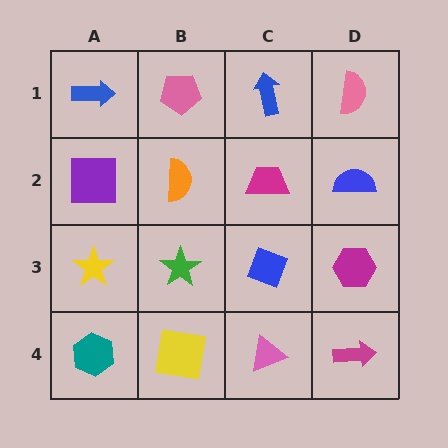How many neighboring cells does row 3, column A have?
3.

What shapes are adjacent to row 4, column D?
A magenta hexagon (row 3, column D), a pink triangle (row 4, column C).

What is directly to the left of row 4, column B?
A teal hexagon.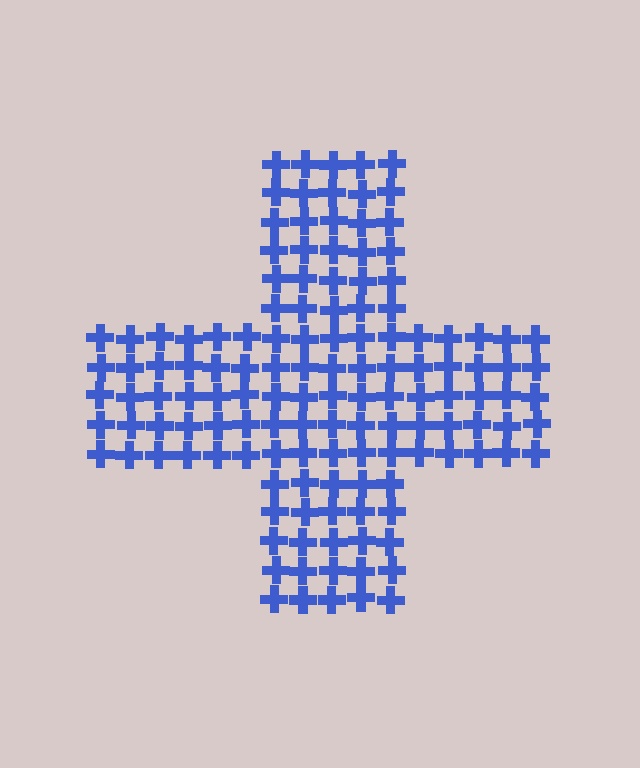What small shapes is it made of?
It is made of small crosses.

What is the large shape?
The large shape is a cross.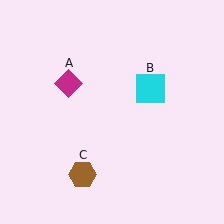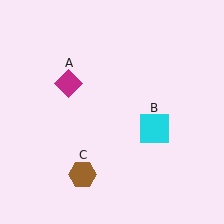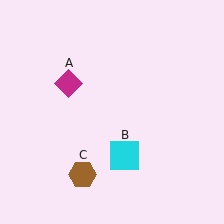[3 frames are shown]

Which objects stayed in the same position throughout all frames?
Magenta diamond (object A) and brown hexagon (object C) remained stationary.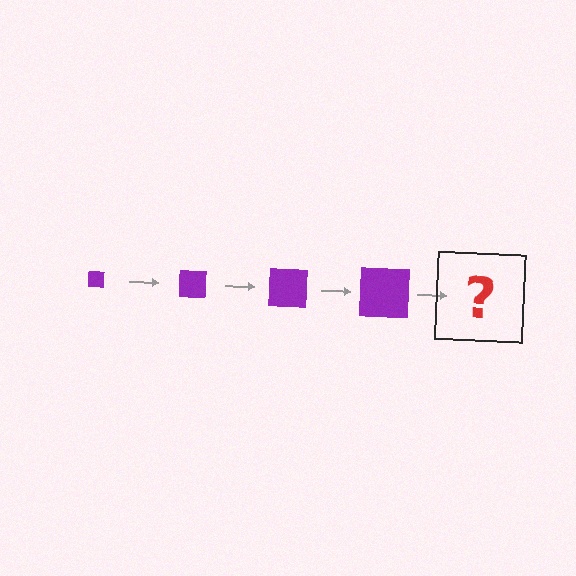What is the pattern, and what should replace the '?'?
The pattern is that the square gets progressively larger each step. The '?' should be a purple square, larger than the previous one.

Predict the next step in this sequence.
The next step is a purple square, larger than the previous one.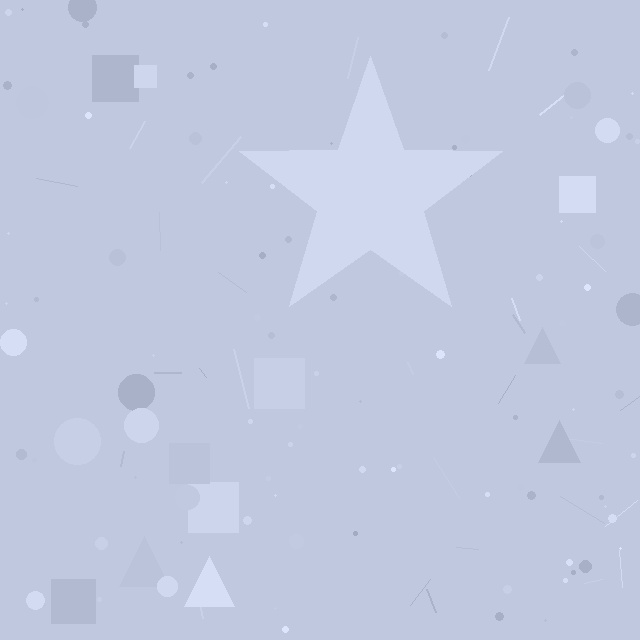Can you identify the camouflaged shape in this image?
The camouflaged shape is a star.